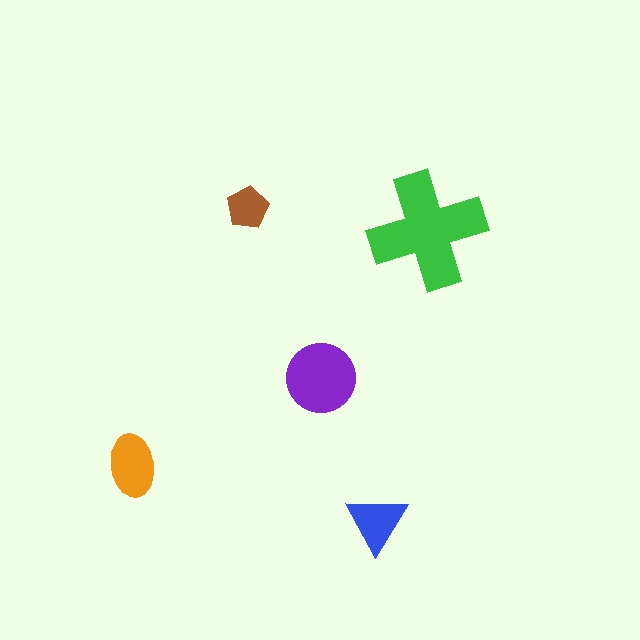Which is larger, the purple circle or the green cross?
The green cross.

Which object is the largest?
The green cross.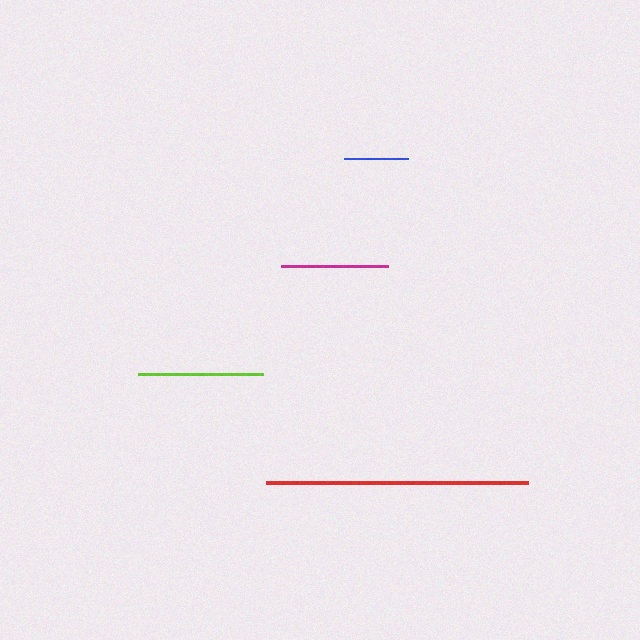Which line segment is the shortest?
The blue line is the shortest at approximately 64 pixels.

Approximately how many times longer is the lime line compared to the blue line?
The lime line is approximately 1.9 times the length of the blue line.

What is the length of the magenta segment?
The magenta segment is approximately 107 pixels long.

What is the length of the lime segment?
The lime segment is approximately 125 pixels long.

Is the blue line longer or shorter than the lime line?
The lime line is longer than the blue line.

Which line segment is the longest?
The red line is the longest at approximately 262 pixels.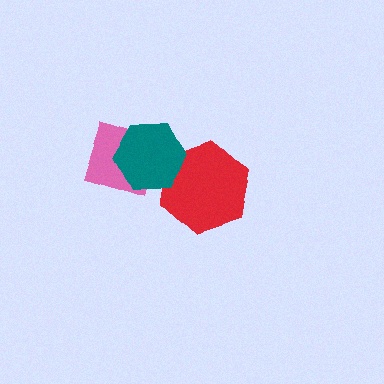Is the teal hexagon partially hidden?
No, no other shape covers it.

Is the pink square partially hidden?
Yes, it is partially covered by another shape.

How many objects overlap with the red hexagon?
1 object overlaps with the red hexagon.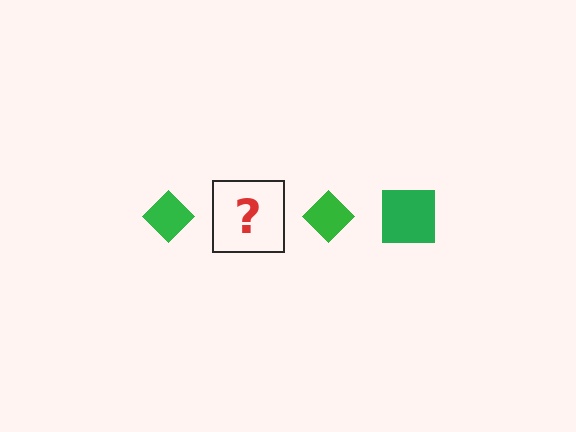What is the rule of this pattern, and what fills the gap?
The rule is that the pattern cycles through diamond, square shapes in green. The gap should be filled with a green square.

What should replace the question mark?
The question mark should be replaced with a green square.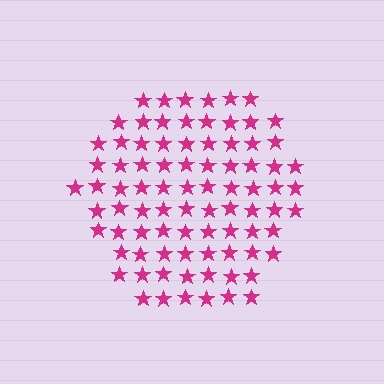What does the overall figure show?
The overall figure shows a hexagon.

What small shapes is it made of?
It is made of small stars.